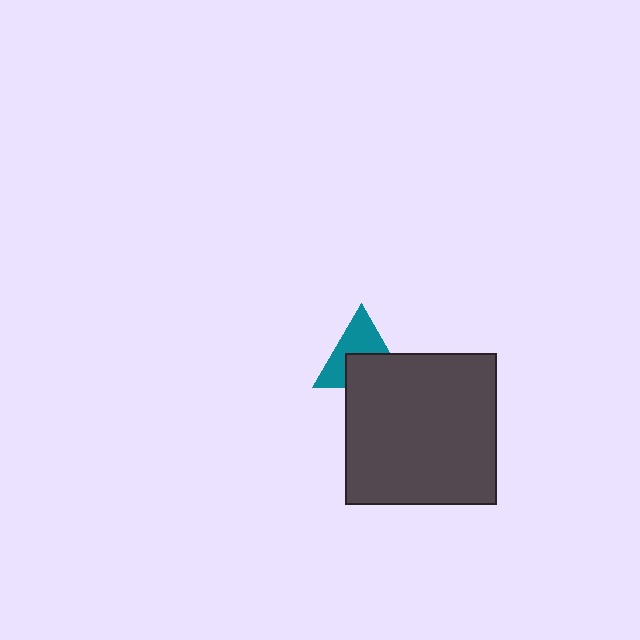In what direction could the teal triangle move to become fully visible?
The teal triangle could move up. That would shift it out from behind the dark gray square entirely.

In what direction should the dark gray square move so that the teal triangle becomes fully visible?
The dark gray square should move down. That is the shortest direction to clear the overlap and leave the teal triangle fully visible.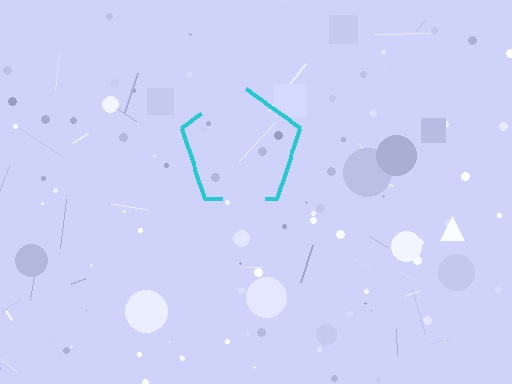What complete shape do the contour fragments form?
The contour fragments form a pentagon.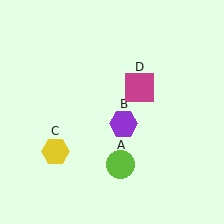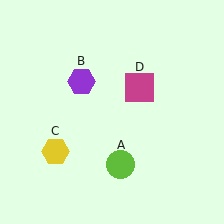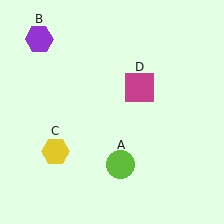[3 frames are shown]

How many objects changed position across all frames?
1 object changed position: purple hexagon (object B).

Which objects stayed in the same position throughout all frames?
Lime circle (object A) and yellow hexagon (object C) and magenta square (object D) remained stationary.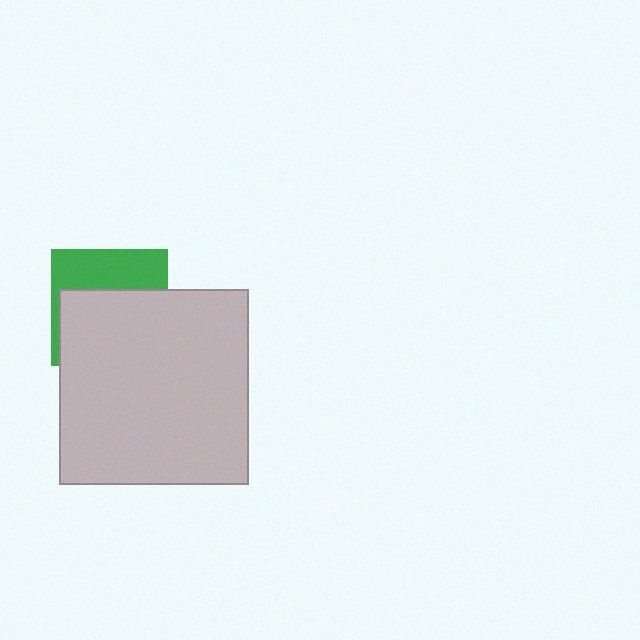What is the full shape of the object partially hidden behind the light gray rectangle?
The partially hidden object is a green square.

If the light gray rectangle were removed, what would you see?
You would see the complete green square.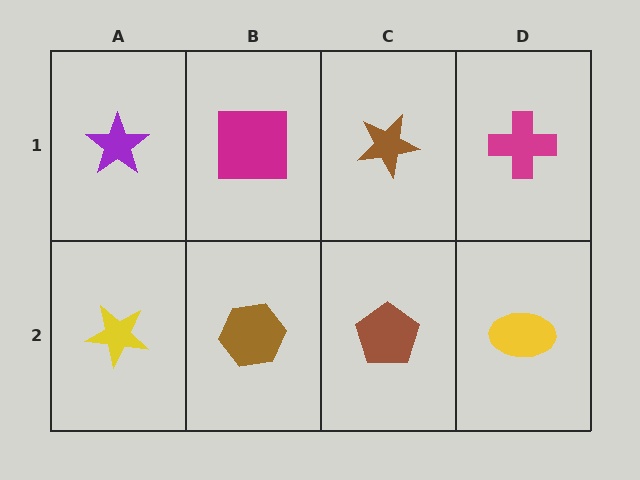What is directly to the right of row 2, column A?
A brown hexagon.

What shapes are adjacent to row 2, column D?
A magenta cross (row 1, column D), a brown pentagon (row 2, column C).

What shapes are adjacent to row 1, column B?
A brown hexagon (row 2, column B), a purple star (row 1, column A), a brown star (row 1, column C).